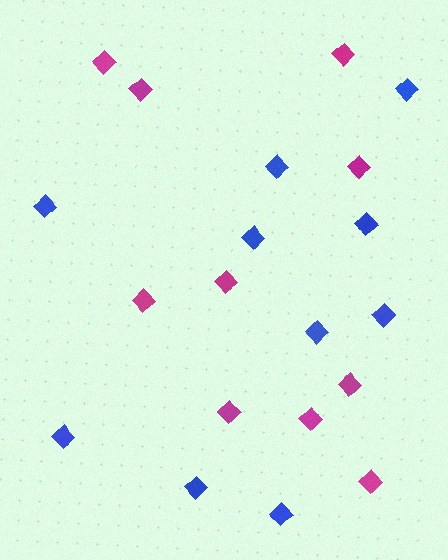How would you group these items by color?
There are 2 groups: one group of magenta diamonds (10) and one group of blue diamonds (10).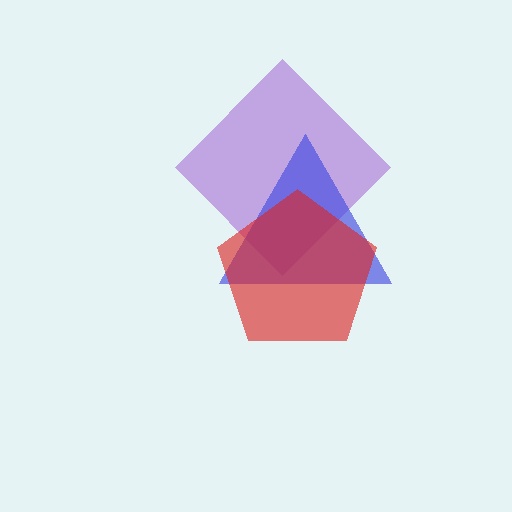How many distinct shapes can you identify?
There are 3 distinct shapes: a purple diamond, a blue triangle, a red pentagon.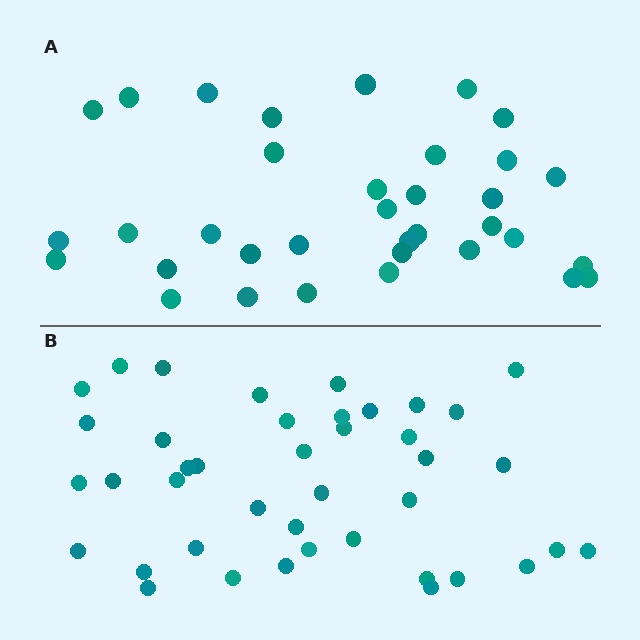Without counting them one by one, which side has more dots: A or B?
Region B (the bottom region) has more dots.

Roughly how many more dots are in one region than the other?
Region B has about 6 more dots than region A.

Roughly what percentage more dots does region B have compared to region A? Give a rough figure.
About 15% more.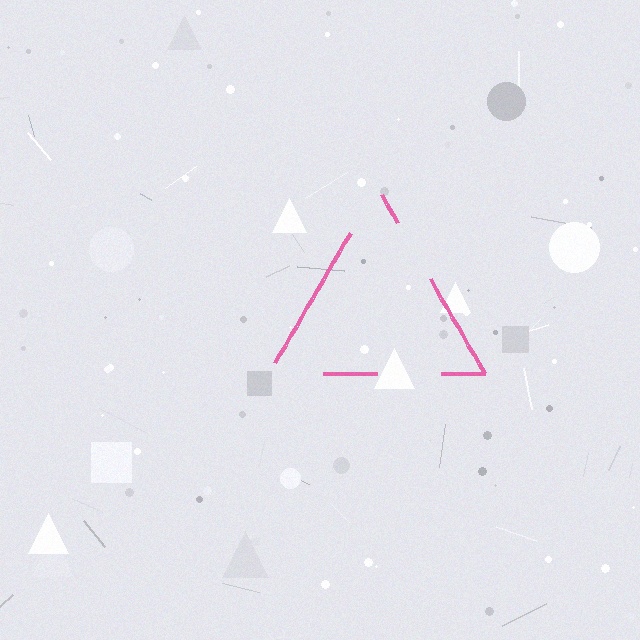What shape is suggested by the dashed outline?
The dashed outline suggests a triangle.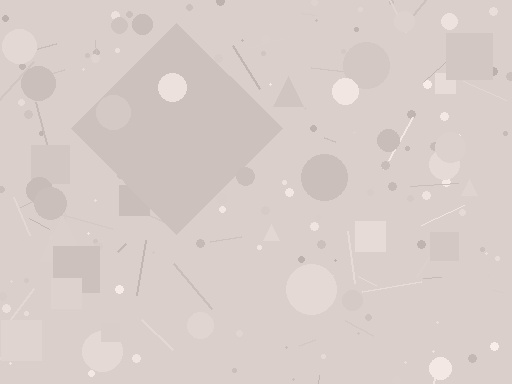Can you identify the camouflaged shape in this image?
The camouflaged shape is a diamond.